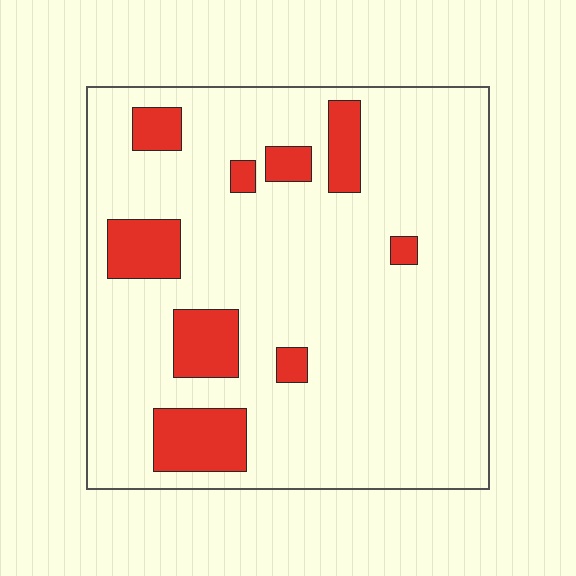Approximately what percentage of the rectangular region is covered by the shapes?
Approximately 15%.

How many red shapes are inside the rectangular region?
9.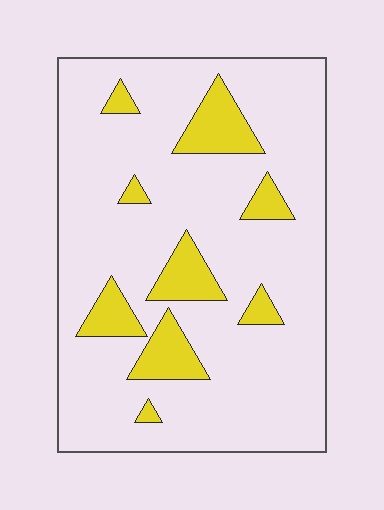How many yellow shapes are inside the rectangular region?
9.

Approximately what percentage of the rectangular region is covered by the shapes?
Approximately 15%.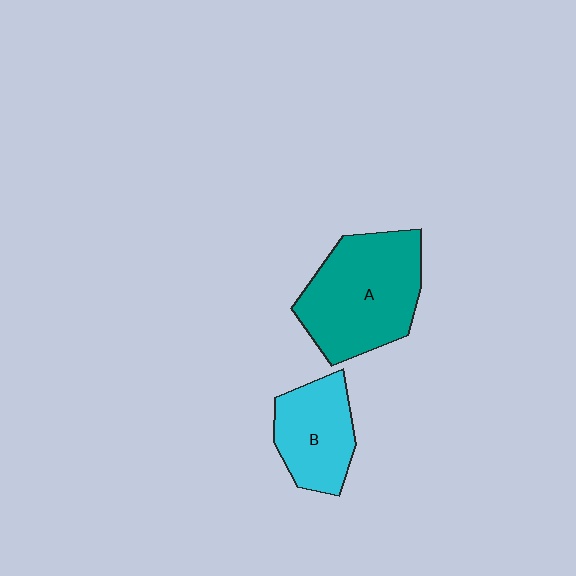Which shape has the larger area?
Shape A (teal).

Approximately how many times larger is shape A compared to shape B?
Approximately 1.6 times.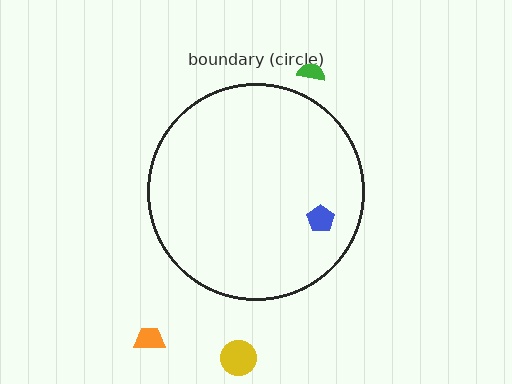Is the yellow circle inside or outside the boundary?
Outside.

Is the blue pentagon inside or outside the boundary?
Inside.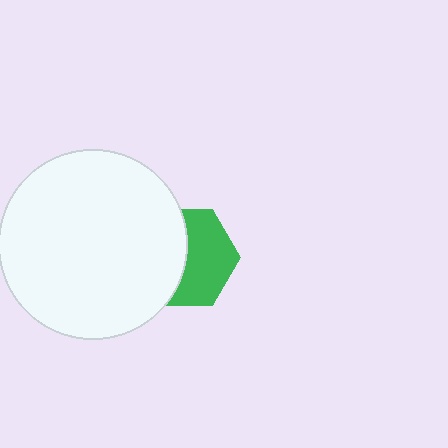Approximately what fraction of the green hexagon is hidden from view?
Roughly 47% of the green hexagon is hidden behind the white circle.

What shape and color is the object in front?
The object in front is a white circle.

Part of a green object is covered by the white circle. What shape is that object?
It is a hexagon.